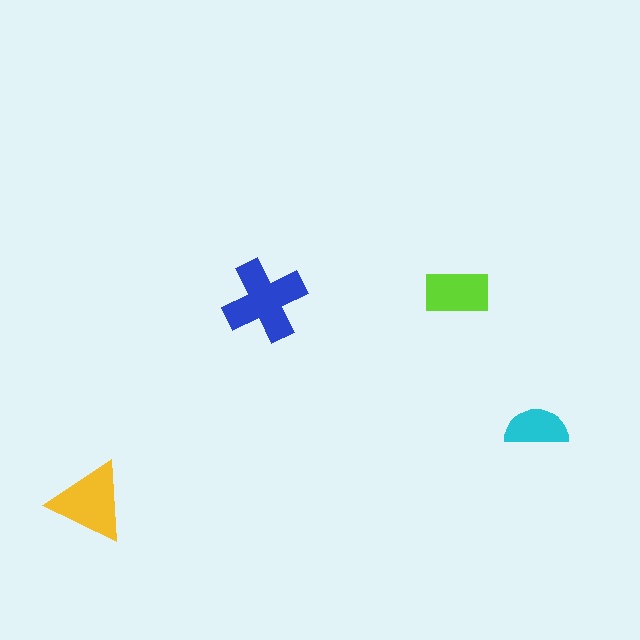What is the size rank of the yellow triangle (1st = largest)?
2nd.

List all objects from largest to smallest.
The blue cross, the yellow triangle, the lime rectangle, the cyan semicircle.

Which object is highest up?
The lime rectangle is topmost.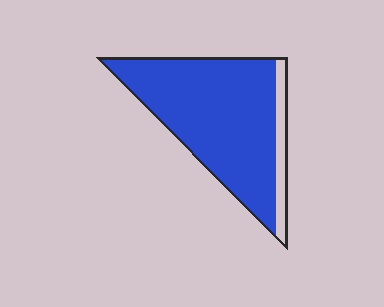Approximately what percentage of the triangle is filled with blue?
Approximately 90%.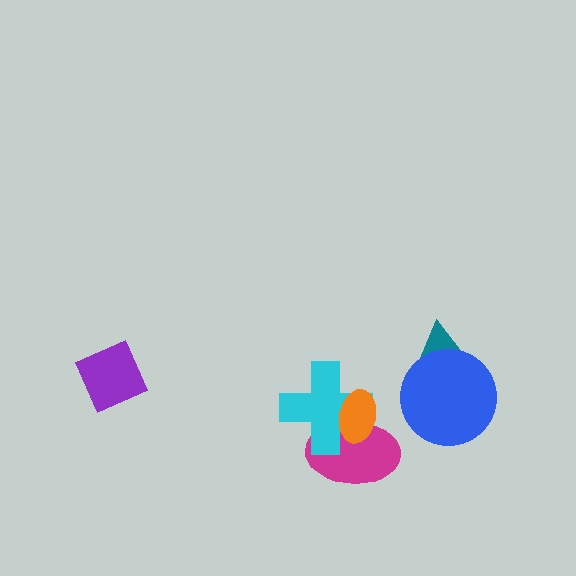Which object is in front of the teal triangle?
The blue circle is in front of the teal triangle.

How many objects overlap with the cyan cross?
2 objects overlap with the cyan cross.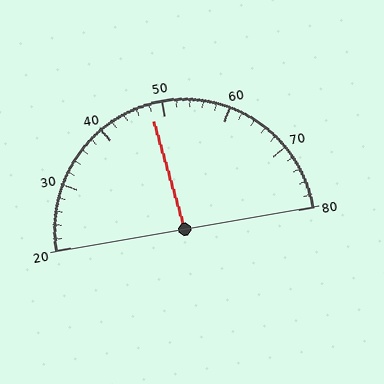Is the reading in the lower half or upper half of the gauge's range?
The reading is in the lower half of the range (20 to 80).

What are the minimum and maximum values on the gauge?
The gauge ranges from 20 to 80.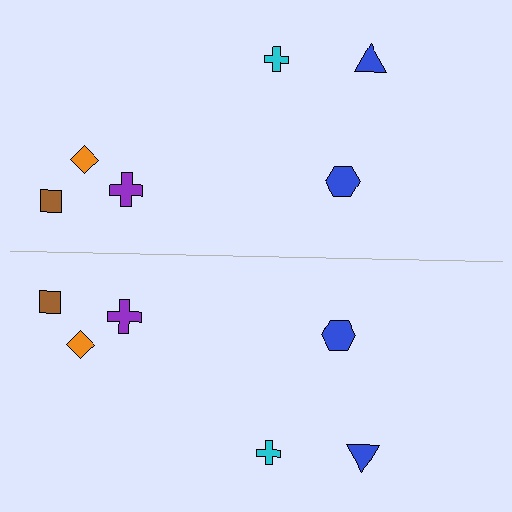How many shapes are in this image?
There are 12 shapes in this image.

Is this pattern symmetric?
Yes, this pattern has bilateral (reflection) symmetry.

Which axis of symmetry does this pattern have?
The pattern has a horizontal axis of symmetry running through the center of the image.